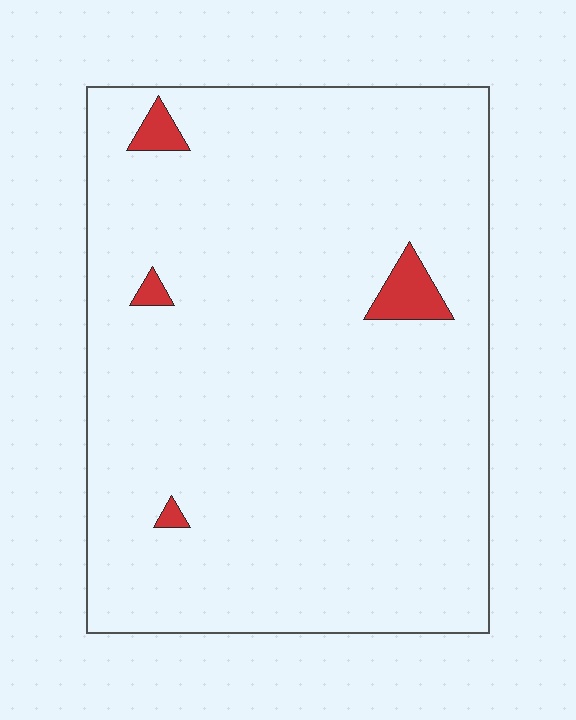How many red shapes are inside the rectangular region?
4.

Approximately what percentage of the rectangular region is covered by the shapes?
Approximately 5%.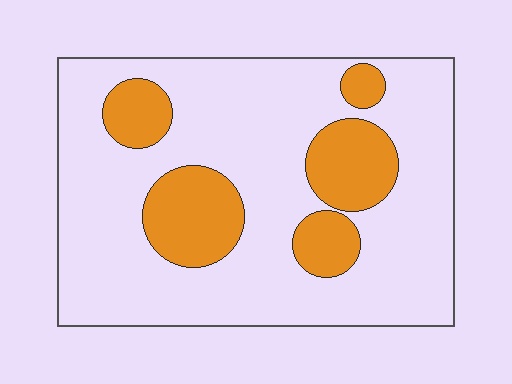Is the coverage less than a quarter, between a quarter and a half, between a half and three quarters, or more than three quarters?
Less than a quarter.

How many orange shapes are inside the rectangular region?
5.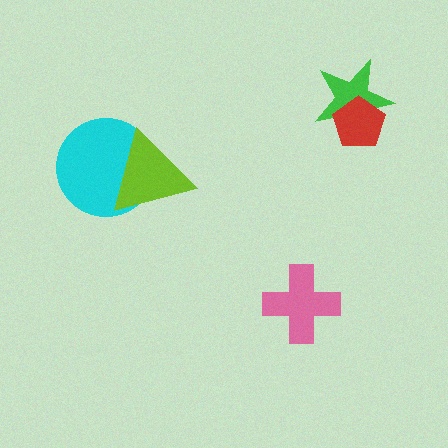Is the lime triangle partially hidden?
No, no other shape covers it.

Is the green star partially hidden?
Yes, it is partially covered by another shape.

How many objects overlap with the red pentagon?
1 object overlaps with the red pentagon.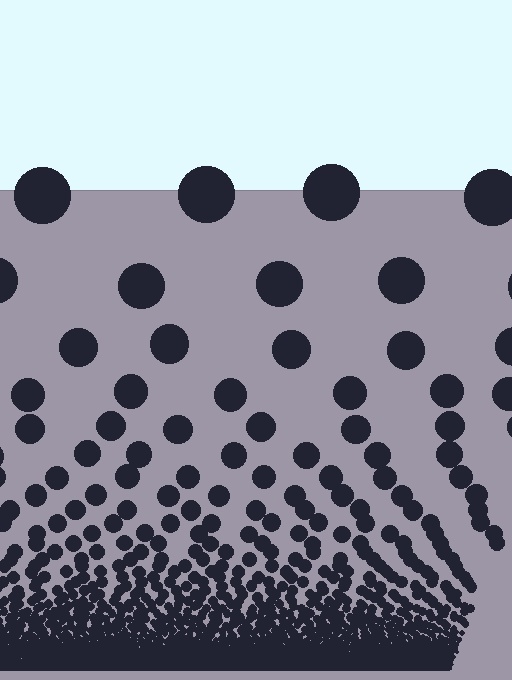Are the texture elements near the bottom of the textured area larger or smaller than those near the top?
Smaller. The gradient is inverted — elements near the bottom are smaller and denser.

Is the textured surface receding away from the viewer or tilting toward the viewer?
The surface appears to tilt toward the viewer. Texture elements get larger and sparser toward the top.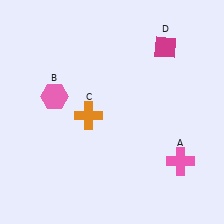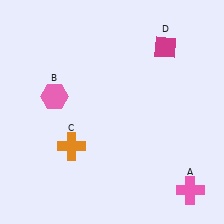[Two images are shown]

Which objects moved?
The objects that moved are: the pink cross (A), the orange cross (C).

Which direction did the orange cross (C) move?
The orange cross (C) moved down.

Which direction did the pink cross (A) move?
The pink cross (A) moved down.